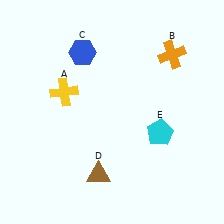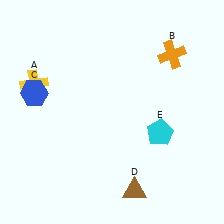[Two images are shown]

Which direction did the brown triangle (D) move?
The brown triangle (D) moved right.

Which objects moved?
The objects that moved are: the yellow cross (A), the blue hexagon (C), the brown triangle (D).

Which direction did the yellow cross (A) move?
The yellow cross (A) moved left.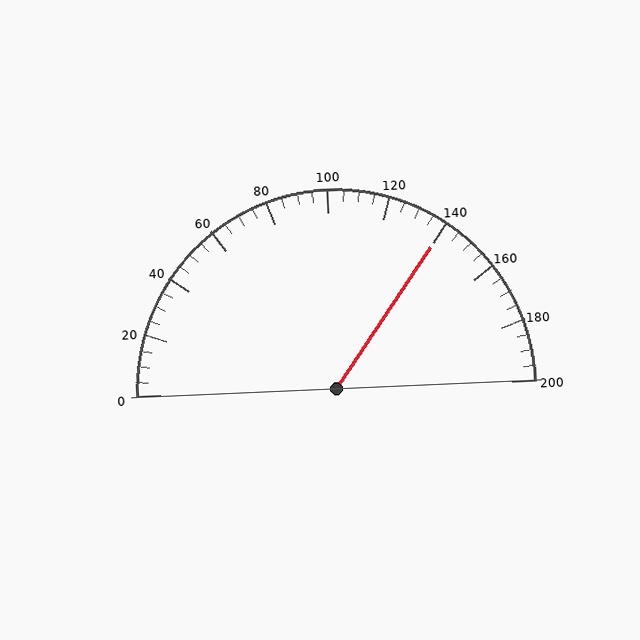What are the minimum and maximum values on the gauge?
The gauge ranges from 0 to 200.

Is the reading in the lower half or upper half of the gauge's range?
The reading is in the upper half of the range (0 to 200).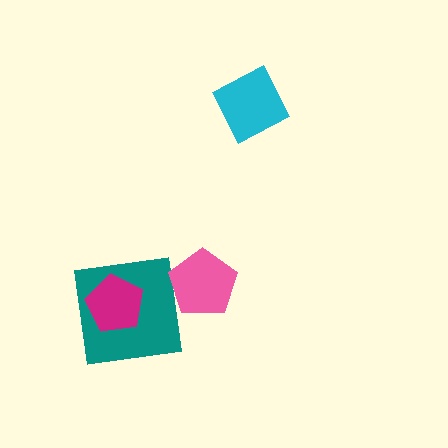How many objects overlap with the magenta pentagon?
1 object overlaps with the magenta pentagon.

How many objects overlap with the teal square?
1 object overlaps with the teal square.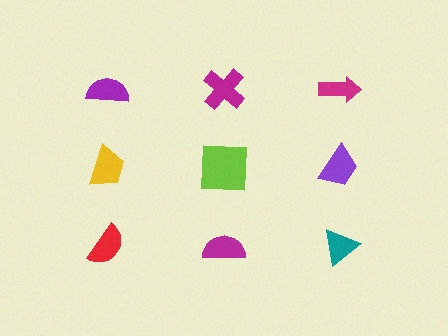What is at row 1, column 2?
A magenta cross.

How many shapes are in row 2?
3 shapes.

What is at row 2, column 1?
A yellow trapezoid.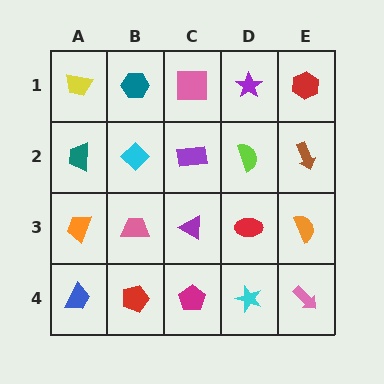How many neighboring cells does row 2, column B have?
4.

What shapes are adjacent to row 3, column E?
A brown arrow (row 2, column E), a pink arrow (row 4, column E), a red ellipse (row 3, column D).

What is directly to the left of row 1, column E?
A purple star.